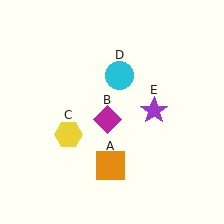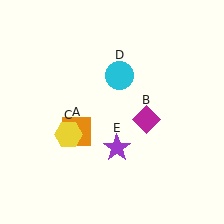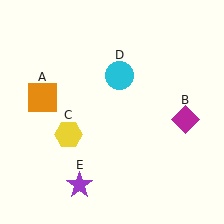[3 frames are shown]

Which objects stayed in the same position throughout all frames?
Yellow hexagon (object C) and cyan circle (object D) remained stationary.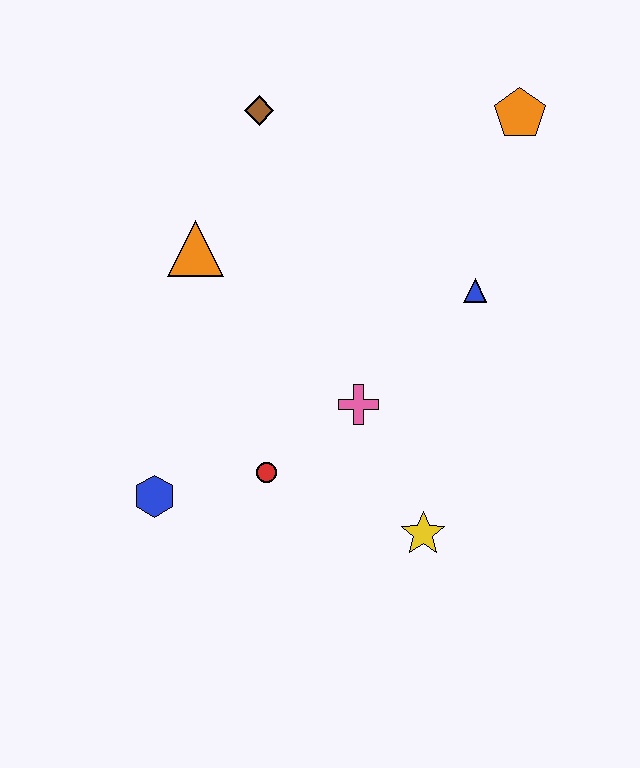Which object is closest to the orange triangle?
The brown diamond is closest to the orange triangle.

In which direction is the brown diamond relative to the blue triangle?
The brown diamond is to the left of the blue triangle.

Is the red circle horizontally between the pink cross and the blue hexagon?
Yes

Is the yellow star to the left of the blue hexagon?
No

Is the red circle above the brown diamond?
No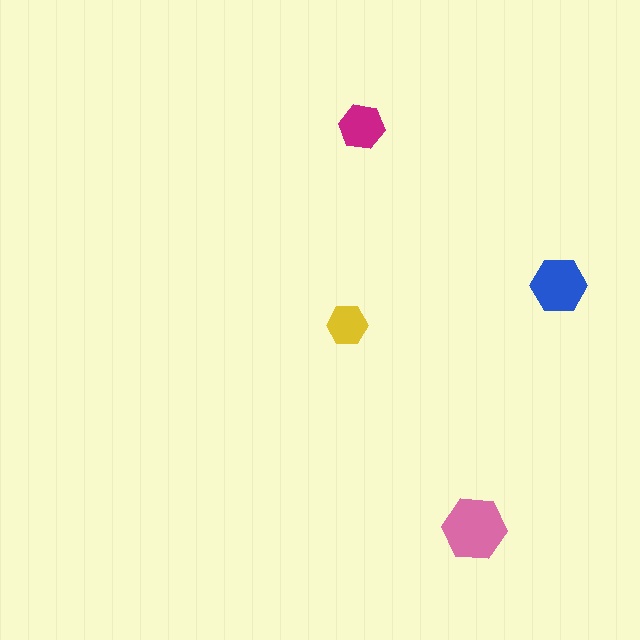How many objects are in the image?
There are 4 objects in the image.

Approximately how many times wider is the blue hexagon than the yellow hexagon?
About 1.5 times wider.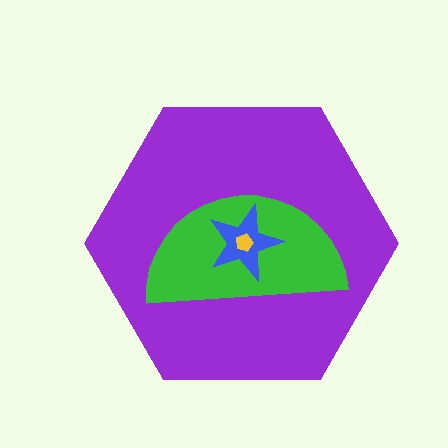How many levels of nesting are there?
4.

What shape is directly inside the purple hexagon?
The green semicircle.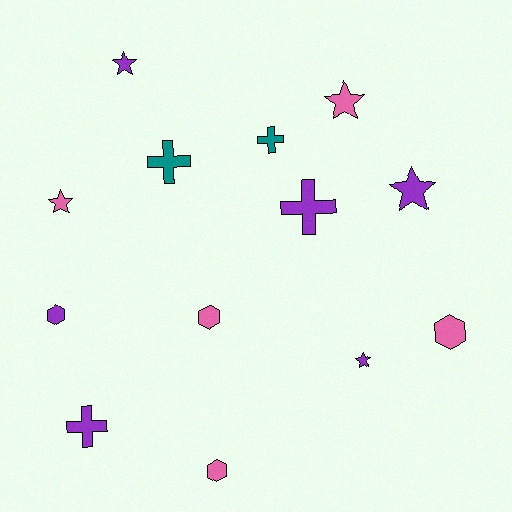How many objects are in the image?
There are 13 objects.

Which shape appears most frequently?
Star, with 5 objects.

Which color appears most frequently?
Purple, with 6 objects.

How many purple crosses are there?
There are 2 purple crosses.